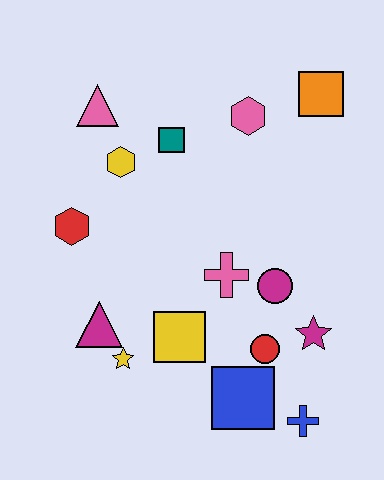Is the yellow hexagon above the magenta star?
Yes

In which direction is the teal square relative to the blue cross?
The teal square is above the blue cross.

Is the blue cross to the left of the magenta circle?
No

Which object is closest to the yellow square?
The yellow star is closest to the yellow square.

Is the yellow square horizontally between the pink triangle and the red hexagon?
No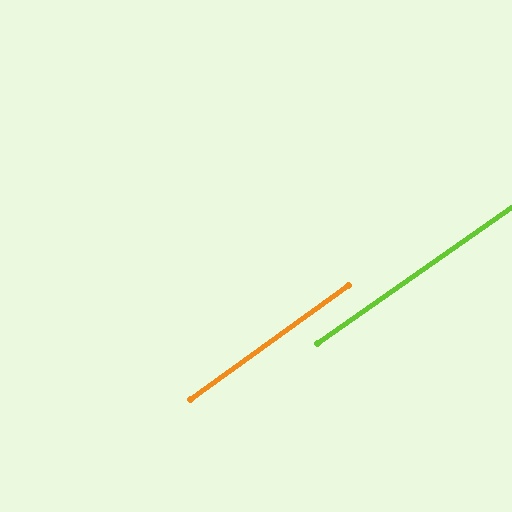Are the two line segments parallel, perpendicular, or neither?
Parallel — their directions differ by only 0.9°.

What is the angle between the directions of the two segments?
Approximately 1 degree.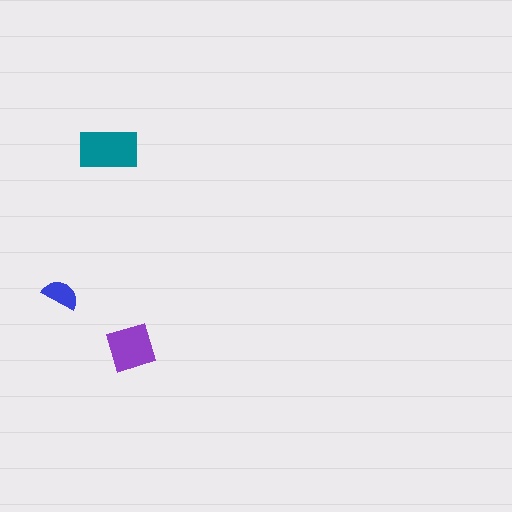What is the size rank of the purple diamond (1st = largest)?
2nd.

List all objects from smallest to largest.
The blue semicircle, the purple diamond, the teal rectangle.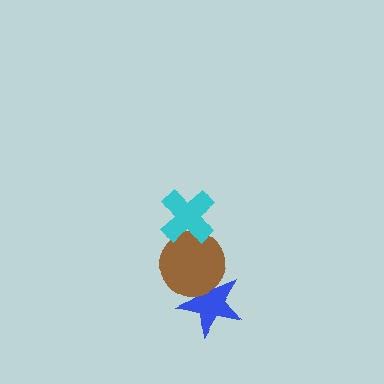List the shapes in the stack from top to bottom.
From top to bottom: the cyan cross, the brown circle, the blue star.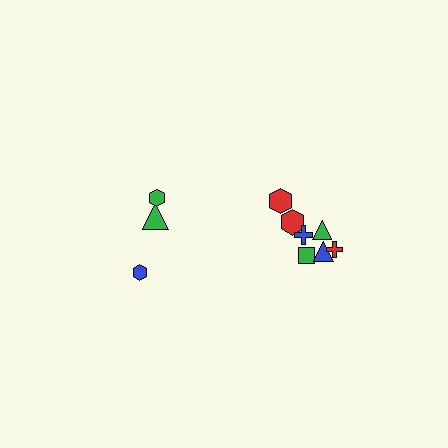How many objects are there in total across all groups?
There are 10 objects.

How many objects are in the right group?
There are 7 objects.